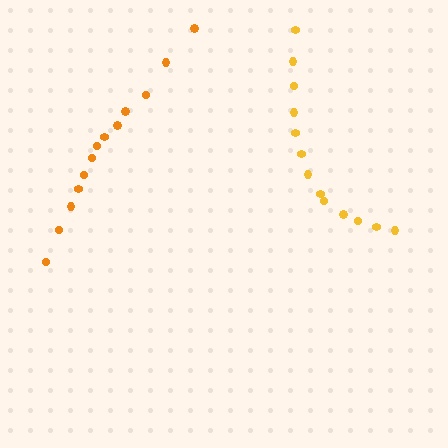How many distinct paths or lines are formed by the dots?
There are 2 distinct paths.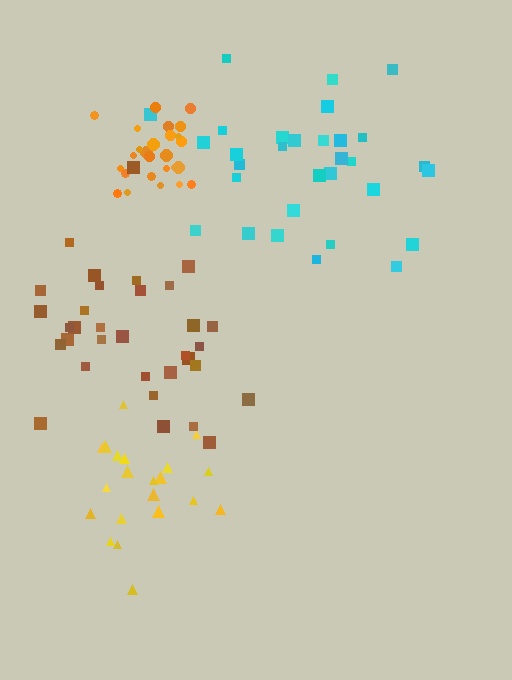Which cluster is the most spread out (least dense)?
Brown.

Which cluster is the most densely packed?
Orange.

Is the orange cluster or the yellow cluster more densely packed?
Orange.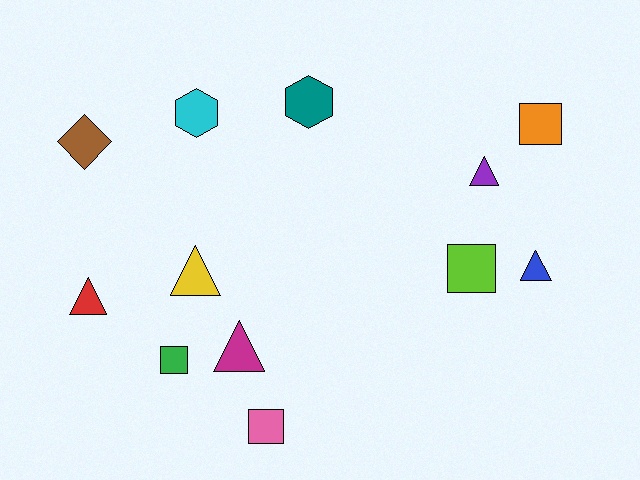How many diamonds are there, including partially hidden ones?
There is 1 diamond.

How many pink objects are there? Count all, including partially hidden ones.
There is 1 pink object.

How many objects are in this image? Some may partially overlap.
There are 12 objects.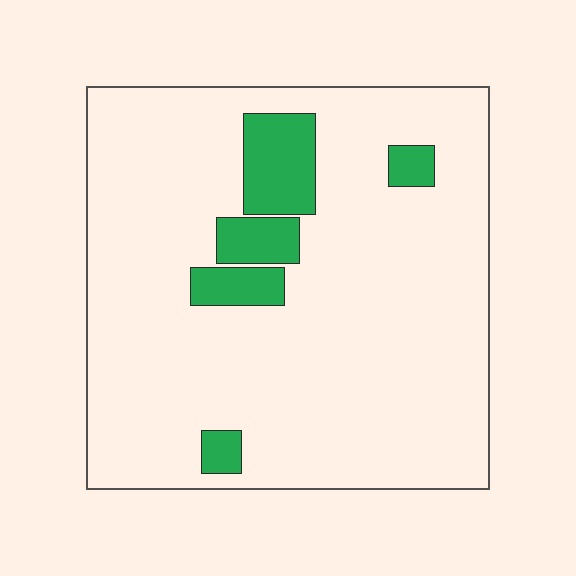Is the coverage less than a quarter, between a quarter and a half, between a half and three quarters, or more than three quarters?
Less than a quarter.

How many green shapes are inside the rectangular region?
5.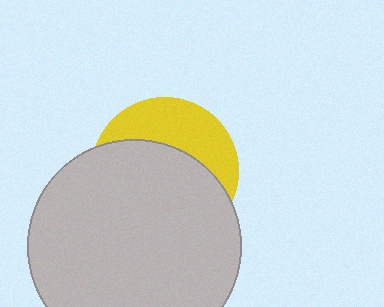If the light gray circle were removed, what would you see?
You would see the complete yellow circle.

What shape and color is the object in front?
The object in front is a light gray circle.